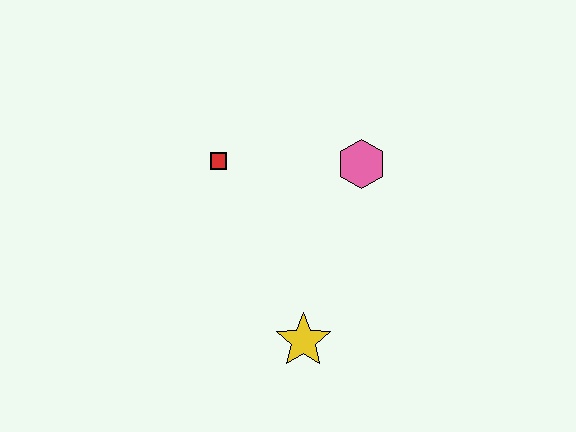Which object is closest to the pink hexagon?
The red square is closest to the pink hexagon.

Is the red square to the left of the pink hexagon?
Yes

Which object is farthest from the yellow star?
The red square is farthest from the yellow star.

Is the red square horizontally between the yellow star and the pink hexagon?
No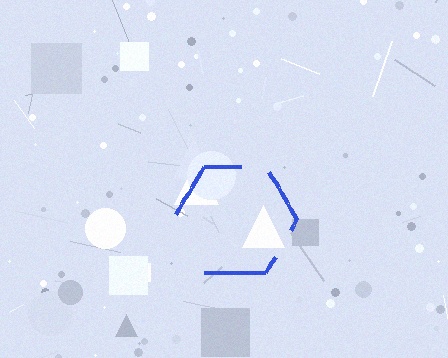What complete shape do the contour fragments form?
The contour fragments form a hexagon.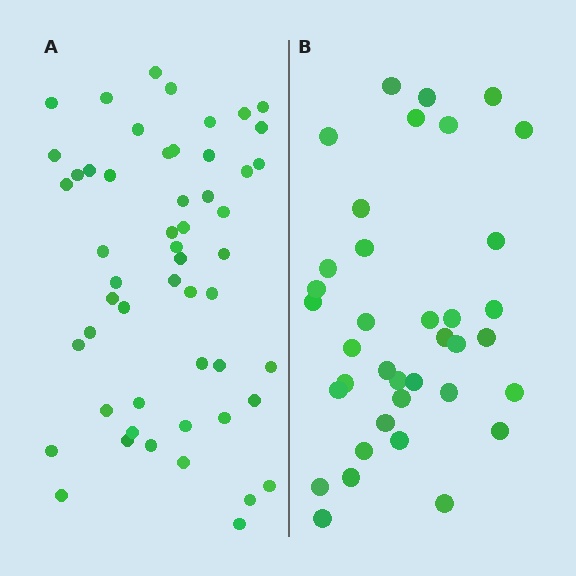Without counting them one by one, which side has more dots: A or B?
Region A (the left region) has more dots.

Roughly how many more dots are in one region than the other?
Region A has approximately 15 more dots than region B.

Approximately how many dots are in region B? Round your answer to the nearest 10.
About 40 dots. (The exact count is 37, which rounds to 40.)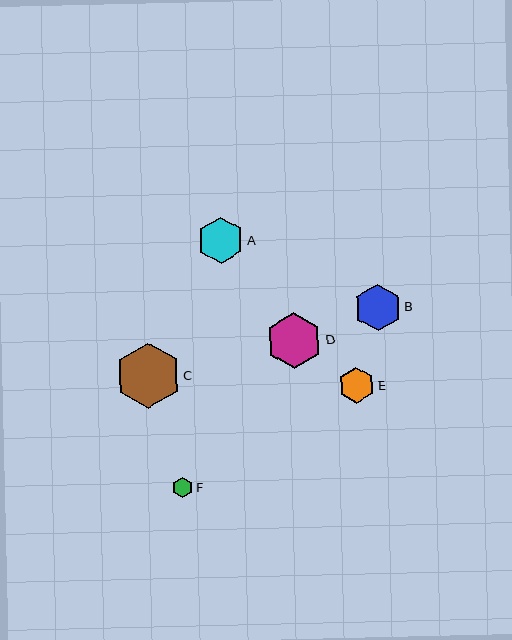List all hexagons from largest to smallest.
From largest to smallest: C, D, A, B, E, F.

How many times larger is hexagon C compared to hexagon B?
Hexagon C is approximately 1.4 times the size of hexagon B.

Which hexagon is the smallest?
Hexagon F is the smallest with a size of approximately 21 pixels.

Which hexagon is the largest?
Hexagon C is the largest with a size of approximately 65 pixels.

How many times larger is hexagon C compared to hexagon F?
Hexagon C is approximately 3.1 times the size of hexagon F.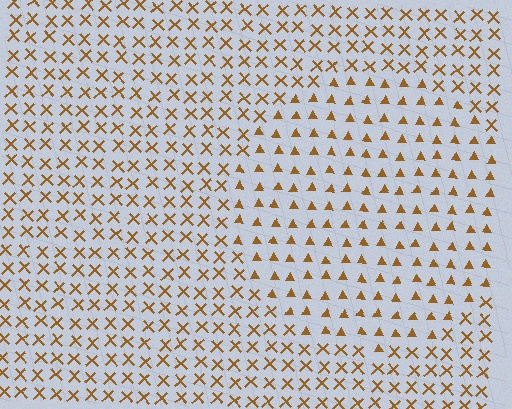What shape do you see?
I see a circle.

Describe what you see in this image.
The image is filled with small brown elements arranged in a uniform grid. A circle-shaped region contains triangles, while the surrounding area contains X marks. The boundary is defined purely by the change in element shape.